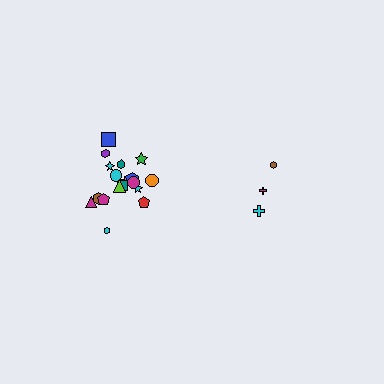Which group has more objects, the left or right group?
The left group.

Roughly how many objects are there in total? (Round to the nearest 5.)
Roughly 20 objects in total.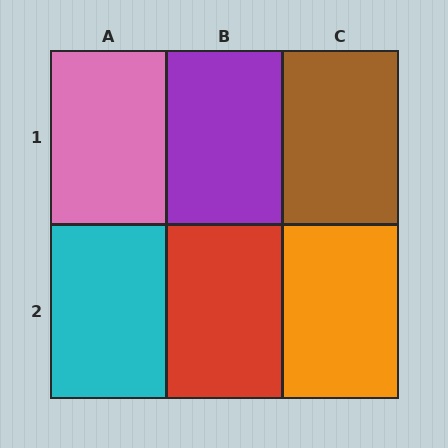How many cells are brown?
1 cell is brown.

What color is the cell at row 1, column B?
Purple.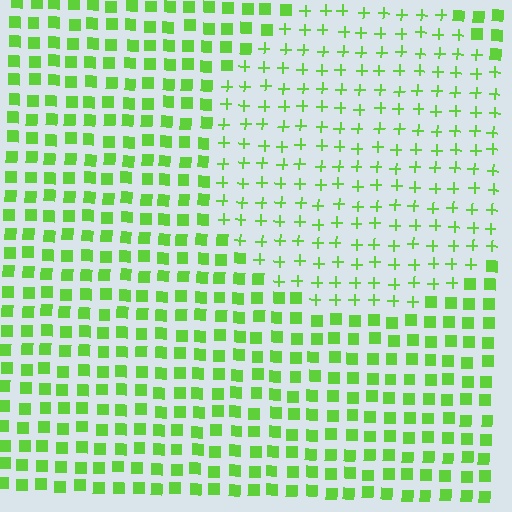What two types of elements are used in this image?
The image uses plus signs inside the circle region and squares outside it.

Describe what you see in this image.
The image is filled with small lime elements arranged in a uniform grid. A circle-shaped region contains plus signs, while the surrounding area contains squares. The boundary is defined purely by the change in element shape.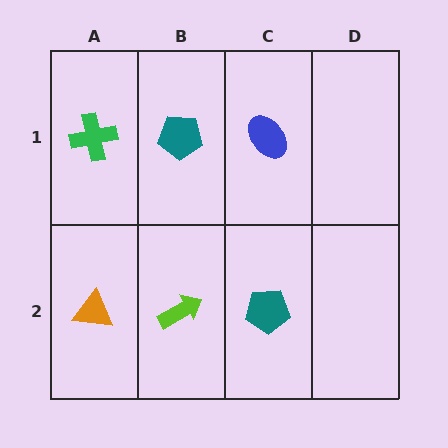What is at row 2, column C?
A teal pentagon.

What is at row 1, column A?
A green cross.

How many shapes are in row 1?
3 shapes.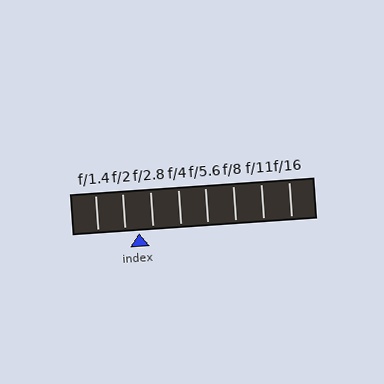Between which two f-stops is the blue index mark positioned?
The index mark is between f/2 and f/2.8.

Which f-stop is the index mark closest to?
The index mark is closest to f/2.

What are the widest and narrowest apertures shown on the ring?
The widest aperture shown is f/1.4 and the narrowest is f/16.